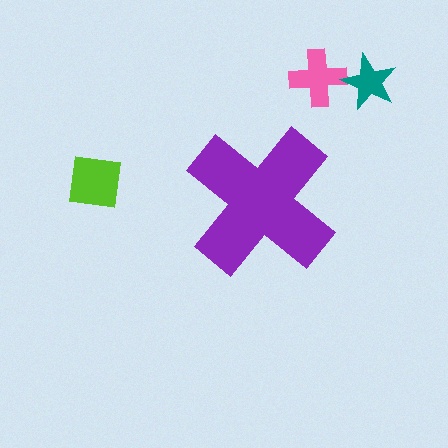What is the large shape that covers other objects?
A purple cross.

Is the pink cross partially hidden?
No, the pink cross is fully visible.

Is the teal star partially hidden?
No, the teal star is fully visible.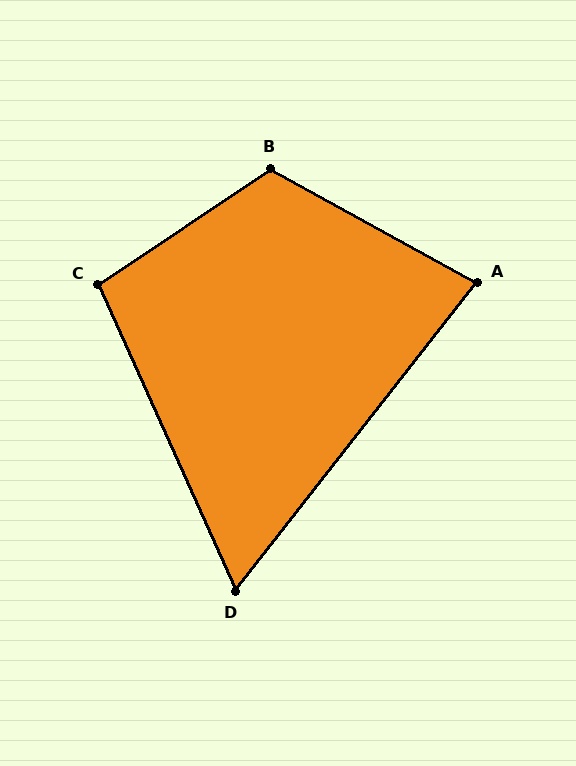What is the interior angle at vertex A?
Approximately 81 degrees (acute).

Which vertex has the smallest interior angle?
D, at approximately 62 degrees.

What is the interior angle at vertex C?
Approximately 99 degrees (obtuse).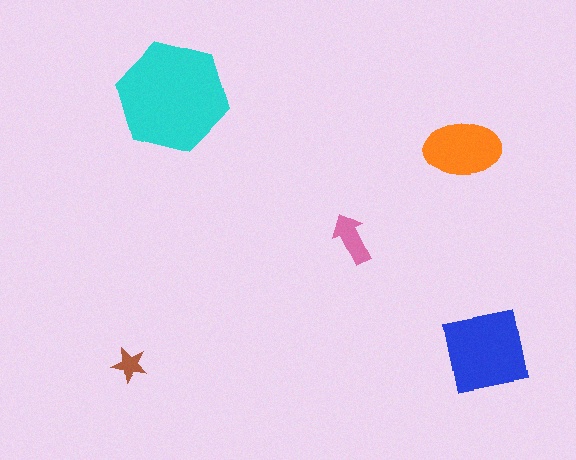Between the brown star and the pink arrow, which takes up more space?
The pink arrow.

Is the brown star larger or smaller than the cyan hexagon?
Smaller.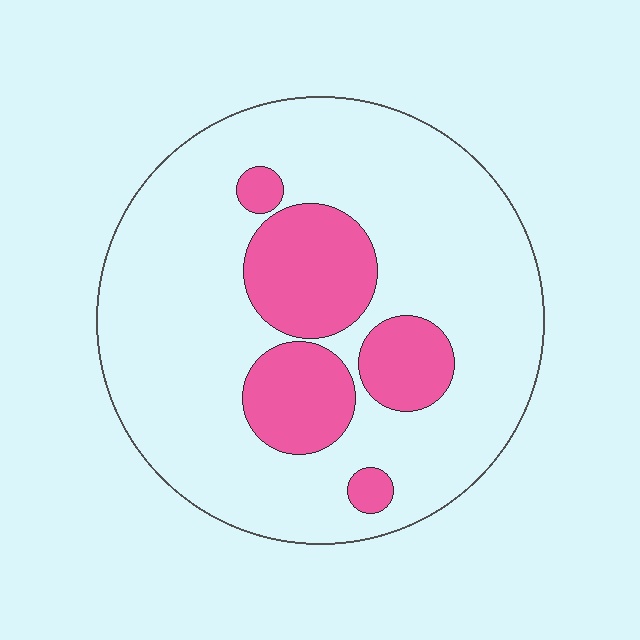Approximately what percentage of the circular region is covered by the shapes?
Approximately 20%.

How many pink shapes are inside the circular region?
5.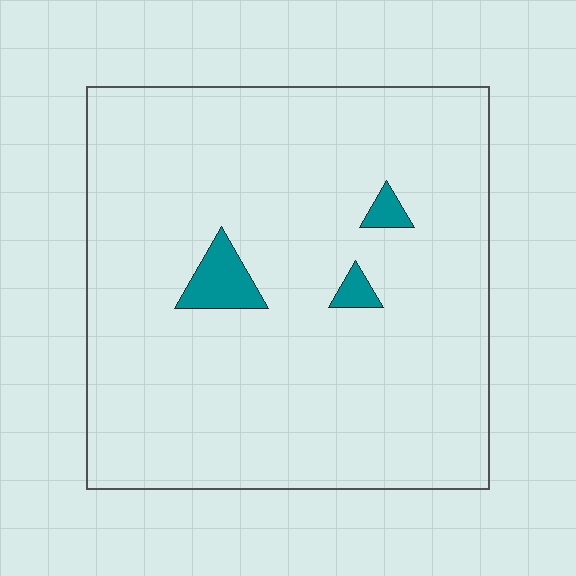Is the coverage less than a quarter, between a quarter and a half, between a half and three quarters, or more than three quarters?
Less than a quarter.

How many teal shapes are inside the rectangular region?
3.